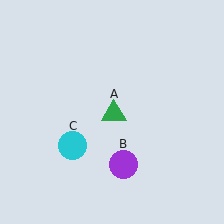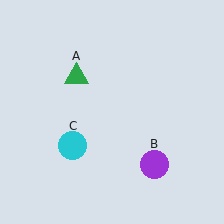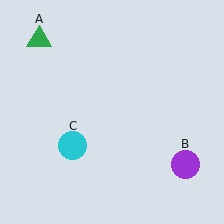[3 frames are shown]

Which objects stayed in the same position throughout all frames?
Cyan circle (object C) remained stationary.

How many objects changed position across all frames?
2 objects changed position: green triangle (object A), purple circle (object B).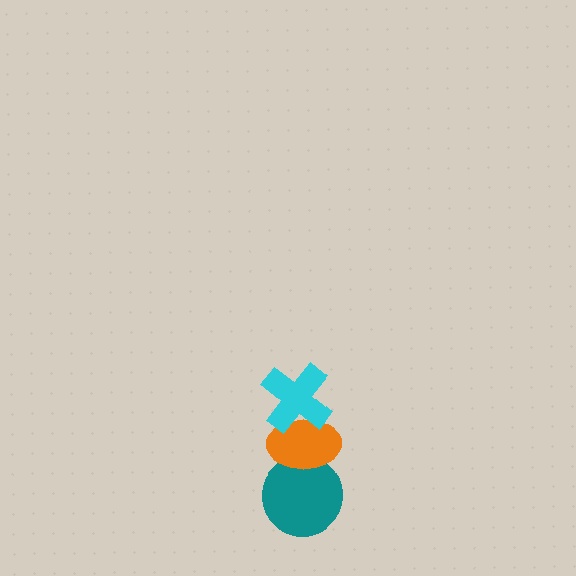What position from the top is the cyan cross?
The cyan cross is 1st from the top.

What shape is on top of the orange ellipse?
The cyan cross is on top of the orange ellipse.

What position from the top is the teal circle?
The teal circle is 3rd from the top.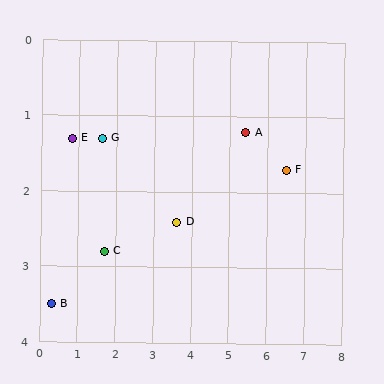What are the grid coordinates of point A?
Point A is at approximately (5.4, 1.2).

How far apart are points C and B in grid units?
Points C and B are about 1.6 grid units apart.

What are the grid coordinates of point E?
Point E is at approximately (0.8, 1.3).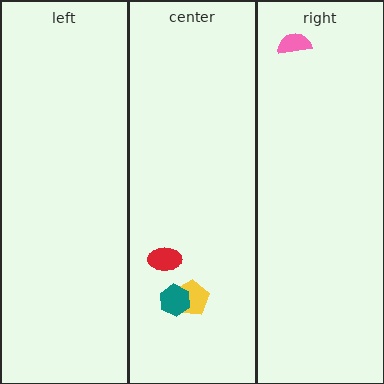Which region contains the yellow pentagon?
The center region.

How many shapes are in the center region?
3.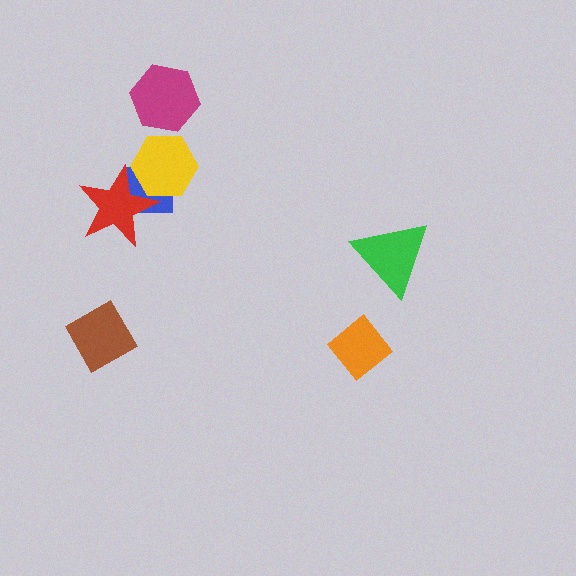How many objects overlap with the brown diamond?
0 objects overlap with the brown diamond.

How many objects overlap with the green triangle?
0 objects overlap with the green triangle.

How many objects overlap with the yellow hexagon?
2 objects overlap with the yellow hexagon.